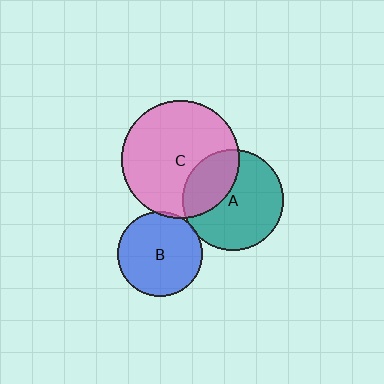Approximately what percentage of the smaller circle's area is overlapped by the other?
Approximately 5%.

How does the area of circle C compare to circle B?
Approximately 1.9 times.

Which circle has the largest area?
Circle C (pink).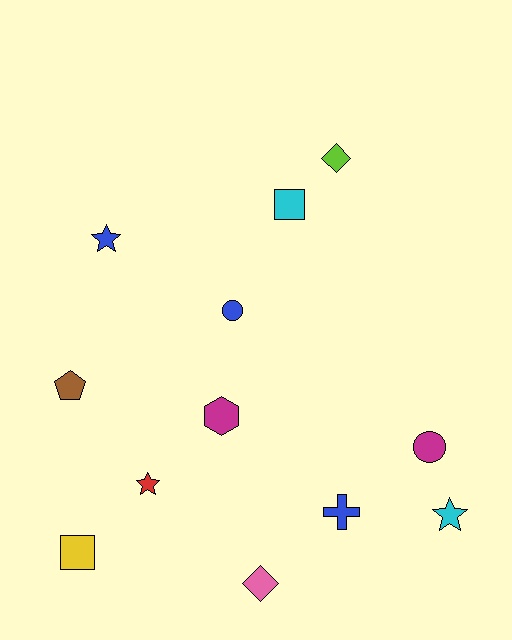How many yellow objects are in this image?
There is 1 yellow object.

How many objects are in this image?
There are 12 objects.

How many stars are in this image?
There are 3 stars.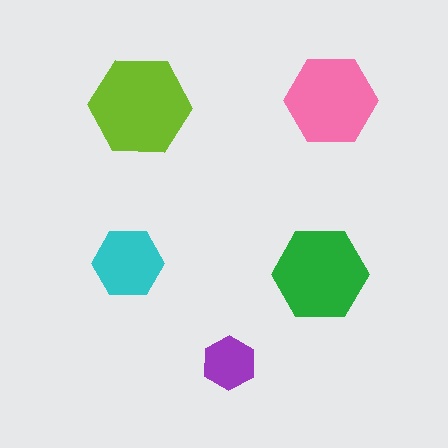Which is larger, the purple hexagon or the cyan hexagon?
The cyan one.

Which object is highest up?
The pink hexagon is topmost.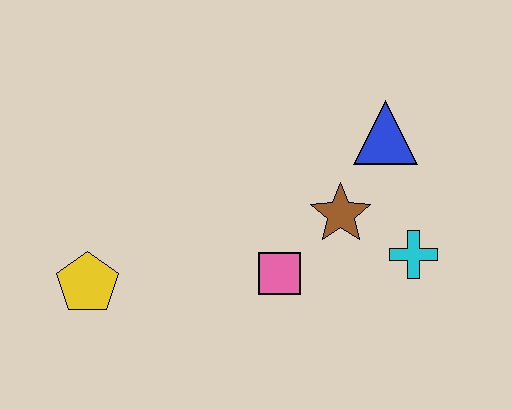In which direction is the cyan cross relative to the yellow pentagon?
The cyan cross is to the right of the yellow pentagon.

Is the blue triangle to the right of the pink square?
Yes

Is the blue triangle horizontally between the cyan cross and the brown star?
Yes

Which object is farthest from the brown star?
The yellow pentagon is farthest from the brown star.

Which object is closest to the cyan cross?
The brown star is closest to the cyan cross.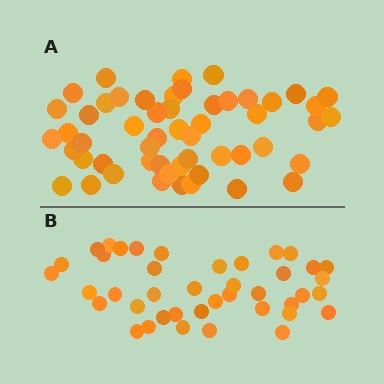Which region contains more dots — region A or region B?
Region A (the top region) has more dots.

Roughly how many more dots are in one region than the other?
Region A has roughly 12 or so more dots than region B.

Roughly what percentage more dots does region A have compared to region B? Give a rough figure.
About 30% more.